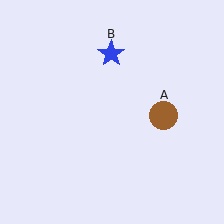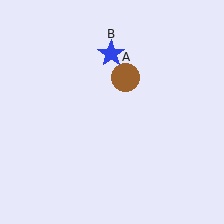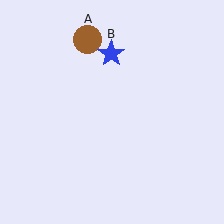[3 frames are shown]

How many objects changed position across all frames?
1 object changed position: brown circle (object A).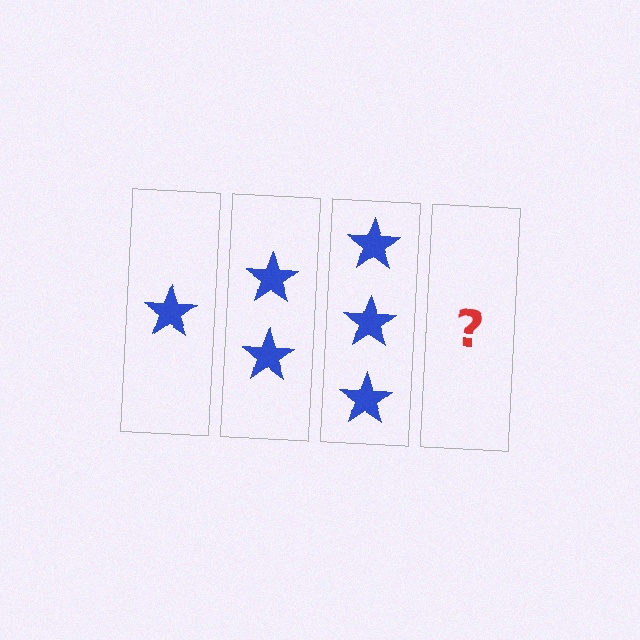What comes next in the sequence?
The next element should be 4 stars.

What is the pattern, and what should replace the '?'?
The pattern is that each step adds one more star. The '?' should be 4 stars.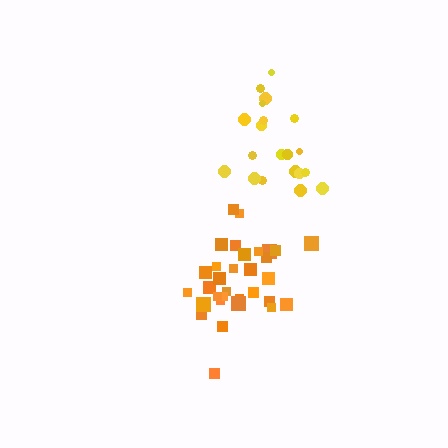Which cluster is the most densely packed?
Orange.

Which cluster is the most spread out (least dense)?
Yellow.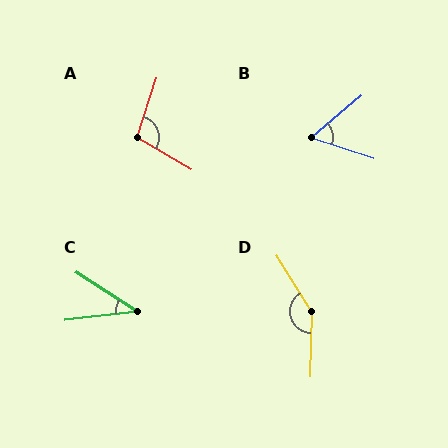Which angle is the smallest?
C, at approximately 39 degrees.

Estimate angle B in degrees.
Approximately 59 degrees.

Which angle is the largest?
D, at approximately 147 degrees.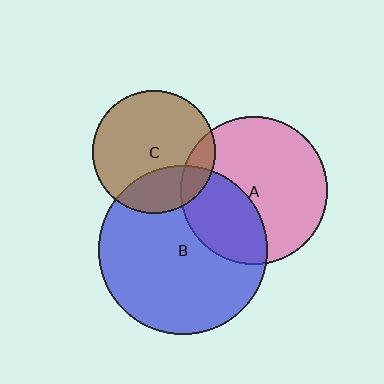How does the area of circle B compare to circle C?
Approximately 1.9 times.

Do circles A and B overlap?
Yes.